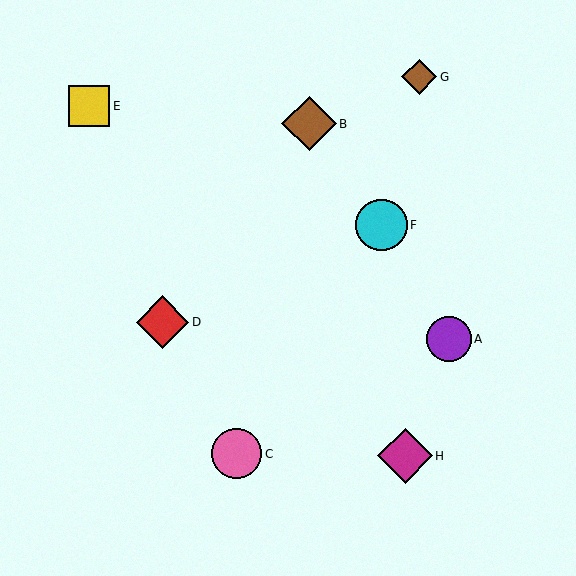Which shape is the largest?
The magenta diamond (labeled H) is the largest.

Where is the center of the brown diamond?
The center of the brown diamond is at (419, 77).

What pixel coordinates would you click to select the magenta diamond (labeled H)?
Click at (405, 456) to select the magenta diamond H.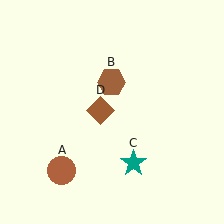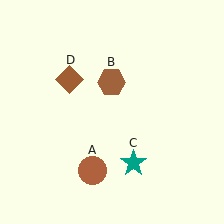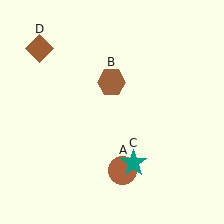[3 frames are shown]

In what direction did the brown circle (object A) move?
The brown circle (object A) moved right.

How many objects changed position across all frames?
2 objects changed position: brown circle (object A), brown diamond (object D).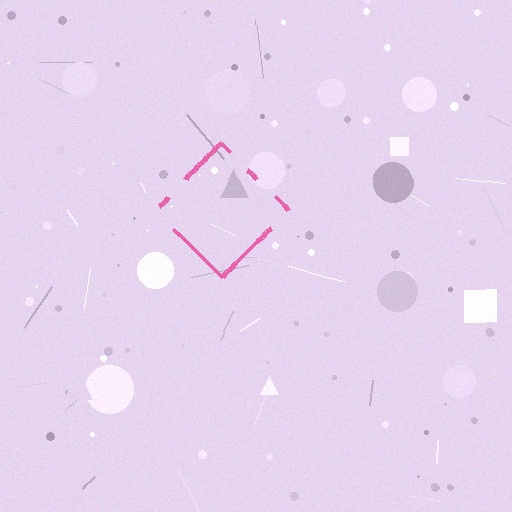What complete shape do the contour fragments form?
The contour fragments form a diamond.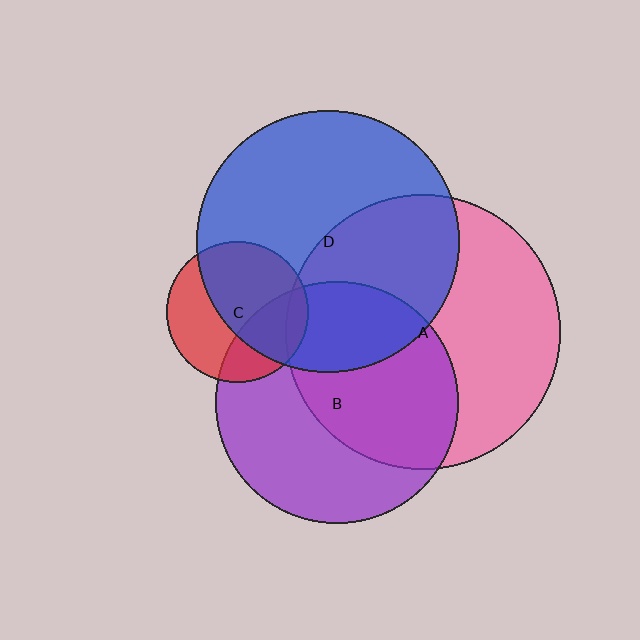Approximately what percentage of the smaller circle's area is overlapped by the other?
Approximately 60%.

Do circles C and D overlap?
Yes.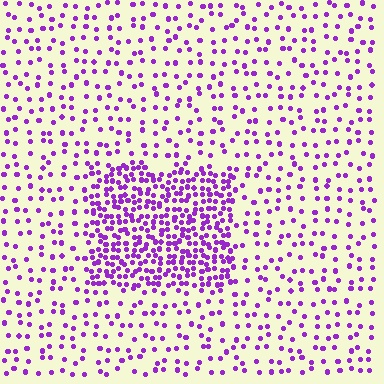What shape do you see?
I see a rectangle.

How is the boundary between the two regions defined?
The boundary is defined by a change in element density (approximately 2.8x ratio). All elements are the same color, size, and shape.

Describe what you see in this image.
The image contains small purple elements arranged at two different densities. A rectangle-shaped region is visible where the elements are more densely packed than the surrounding area.